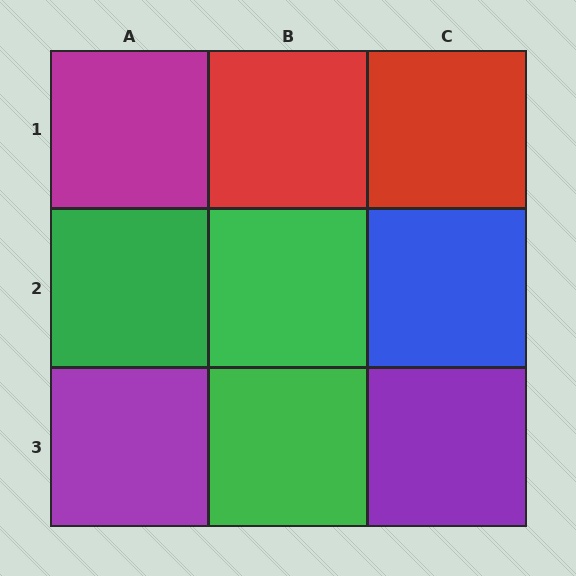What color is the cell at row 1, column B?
Red.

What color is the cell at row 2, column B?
Green.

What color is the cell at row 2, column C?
Blue.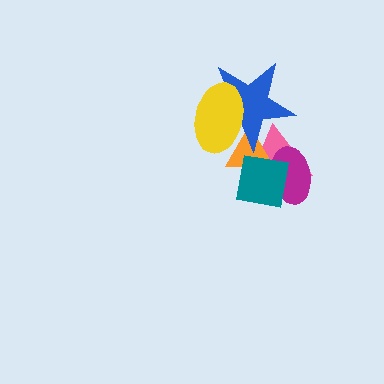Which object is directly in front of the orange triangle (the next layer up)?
The teal square is directly in front of the orange triangle.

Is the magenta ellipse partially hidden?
Yes, it is partially covered by another shape.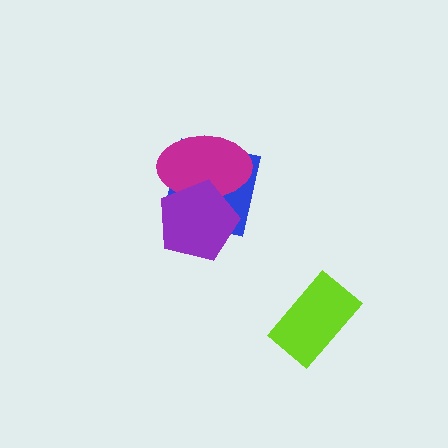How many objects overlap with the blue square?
2 objects overlap with the blue square.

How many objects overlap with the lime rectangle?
0 objects overlap with the lime rectangle.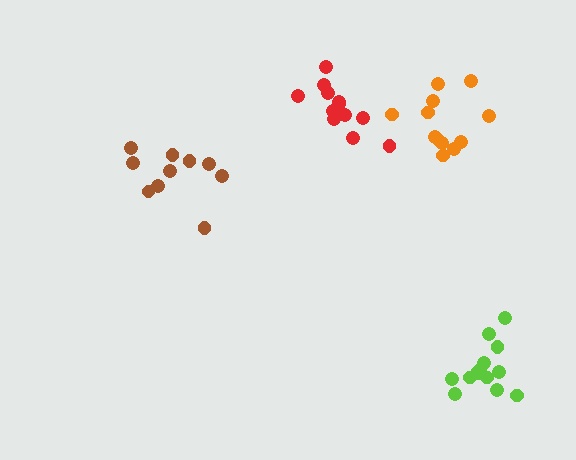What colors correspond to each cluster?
The clusters are colored: lime, brown, orange, red.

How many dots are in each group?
Group 1: 14 dots, Group 2: 10 dots, Group 3: 12 dots, Group 4: 13 dots (49 total).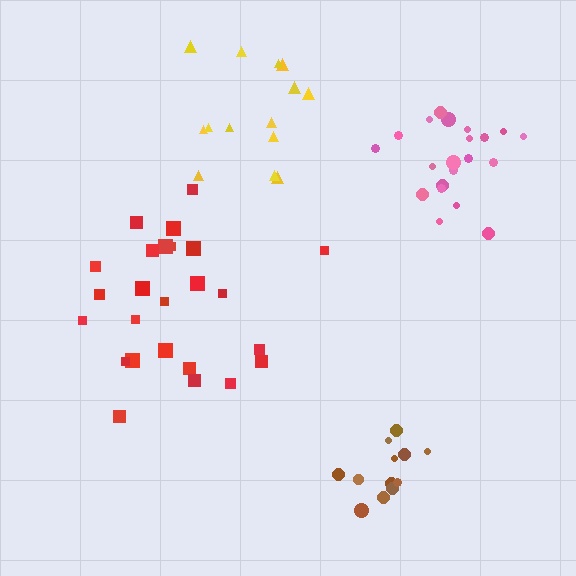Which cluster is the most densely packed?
Brown.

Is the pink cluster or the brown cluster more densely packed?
Brown.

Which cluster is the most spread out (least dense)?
Yellow.